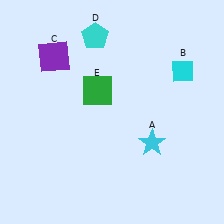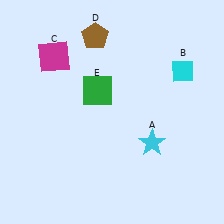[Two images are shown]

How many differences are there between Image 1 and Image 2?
There are 2 differences between the two images.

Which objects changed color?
C changed from purple to magenta. D changed from cyan to brown.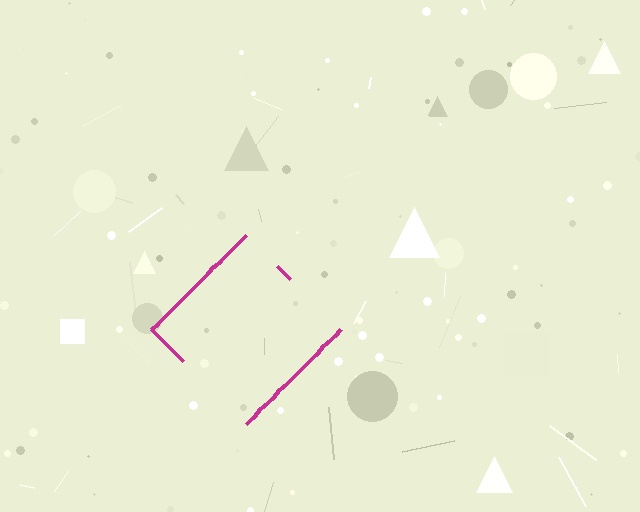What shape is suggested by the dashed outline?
The dashed outline suggests a diamond.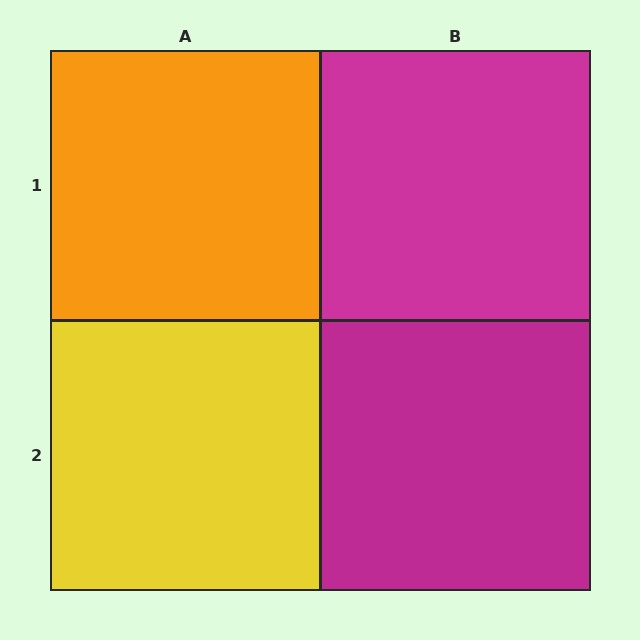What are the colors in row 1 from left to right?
Orange, magenta.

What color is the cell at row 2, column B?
Magenta.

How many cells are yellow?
1 cell is yellow.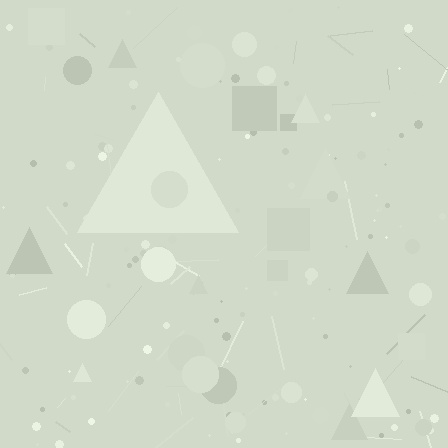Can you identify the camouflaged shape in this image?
The camouflaged shape is a triangle.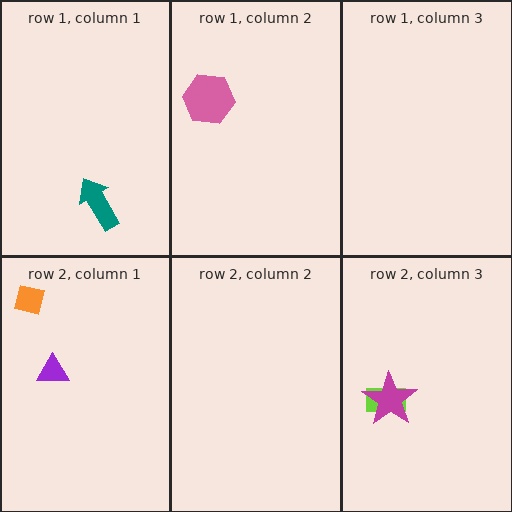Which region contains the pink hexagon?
The row 1, column 2 region.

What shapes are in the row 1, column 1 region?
The teal arrow.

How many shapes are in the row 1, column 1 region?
1.